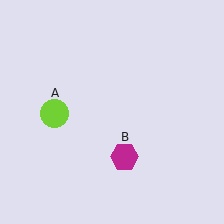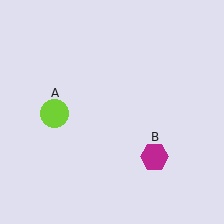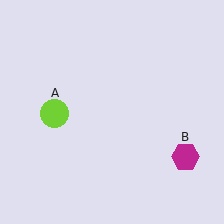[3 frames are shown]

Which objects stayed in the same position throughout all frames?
Lime circle (object A) remained stationary.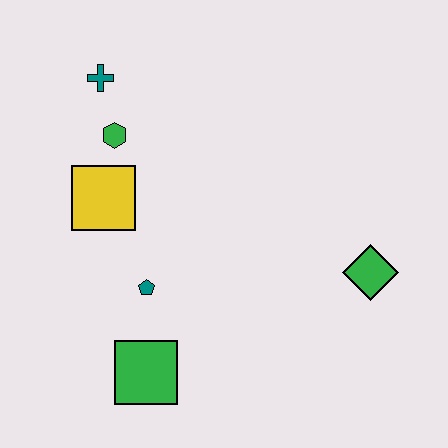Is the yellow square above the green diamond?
Yes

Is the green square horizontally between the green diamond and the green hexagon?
Yes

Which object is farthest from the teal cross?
The green diamond is farthest from the teal cross.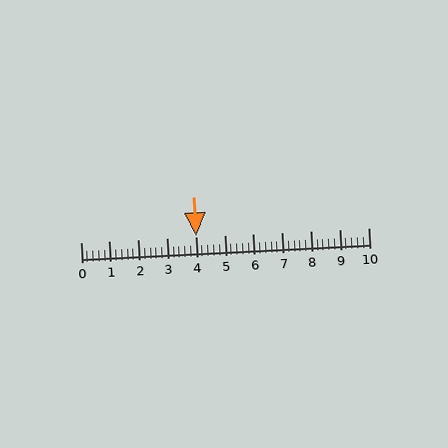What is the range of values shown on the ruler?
The ruler shows values from 0 to 10.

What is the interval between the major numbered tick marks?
The major tick marks are spaced 1 units apart.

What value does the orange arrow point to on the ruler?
The orange arrow points to approximately 4.0.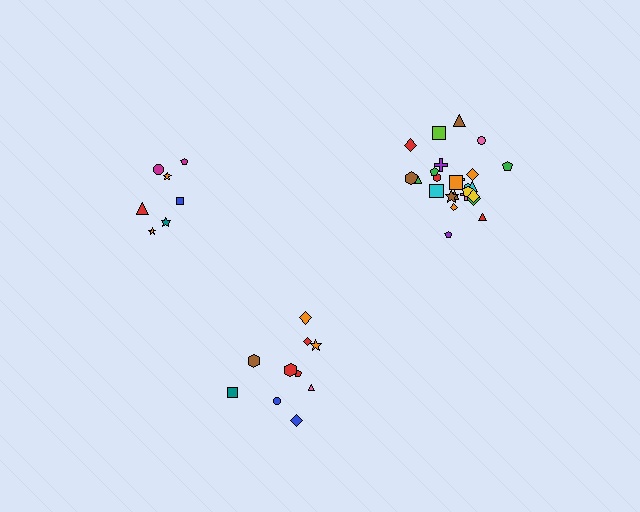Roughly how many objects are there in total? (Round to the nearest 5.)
Roughly 40 objects in total.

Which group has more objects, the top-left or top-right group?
The top-right group.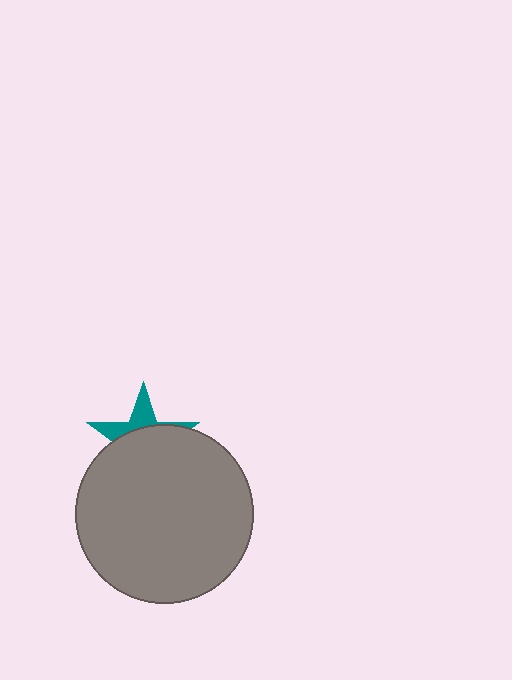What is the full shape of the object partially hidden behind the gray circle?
The partially hidden object is a teal star.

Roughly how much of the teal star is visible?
A small part of it is visible (roughly 34%).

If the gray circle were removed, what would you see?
You would see the complete teal star.